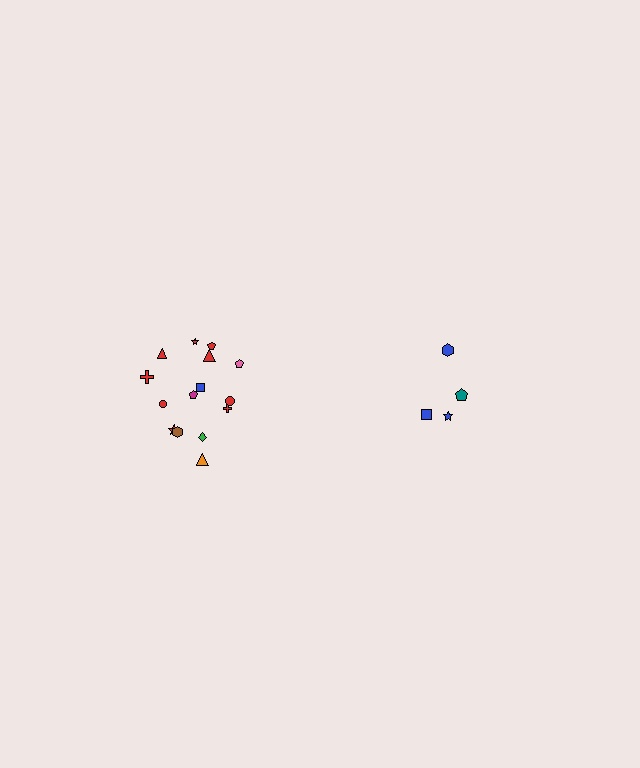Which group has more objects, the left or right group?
The left group.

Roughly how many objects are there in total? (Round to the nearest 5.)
Roughly 20 objects in total.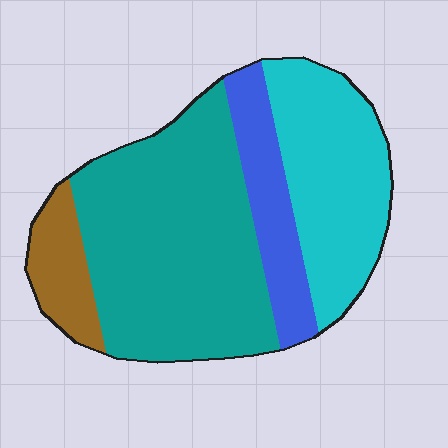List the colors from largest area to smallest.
From largest to smallest: teal, cyan, blue, brown.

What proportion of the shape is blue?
Blue takes up less than a sixth of the shape.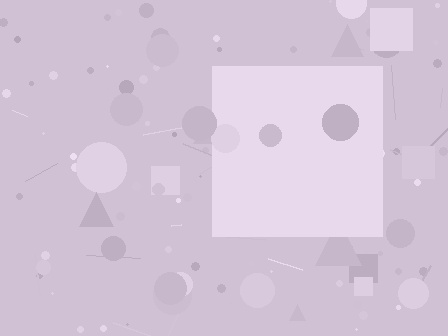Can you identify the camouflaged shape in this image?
The camouflaged shape is a square.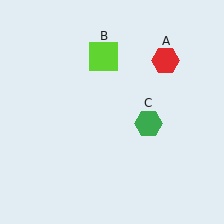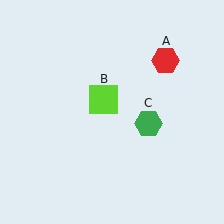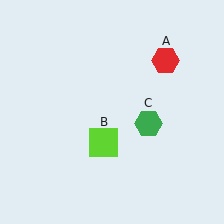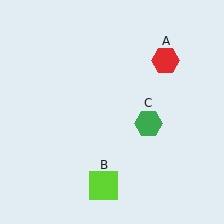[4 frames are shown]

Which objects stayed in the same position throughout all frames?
Red hexagon (object A) and green hexagon (object C) remained stationary.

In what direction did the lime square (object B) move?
The lime square (object B) moved down.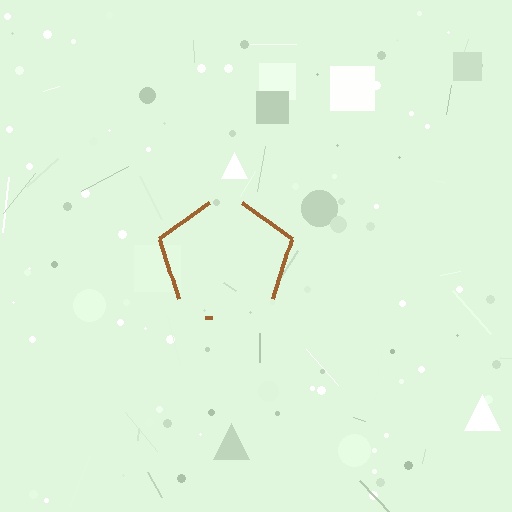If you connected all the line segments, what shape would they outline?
They would outline a pentagon.